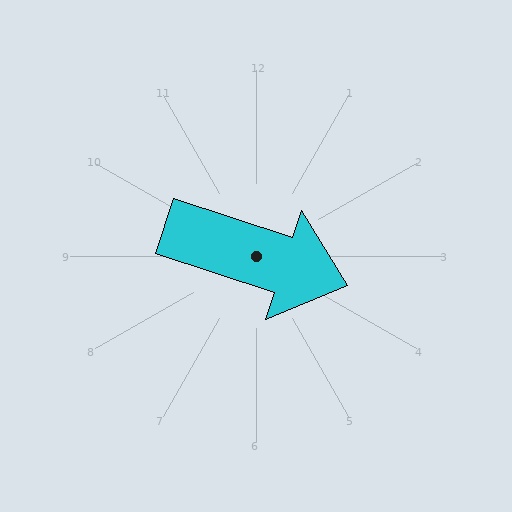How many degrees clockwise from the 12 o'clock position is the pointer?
Approximately 108 degrees.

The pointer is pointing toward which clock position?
Roughly 4 o'clock.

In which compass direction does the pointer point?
East.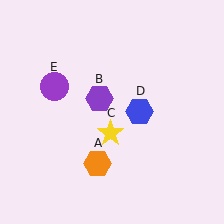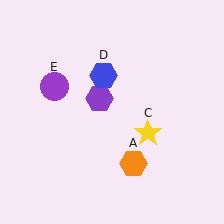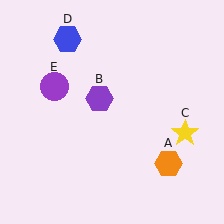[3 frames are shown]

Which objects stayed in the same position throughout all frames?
Purple hexagon (object B) and purple circle (object E) remained stationary.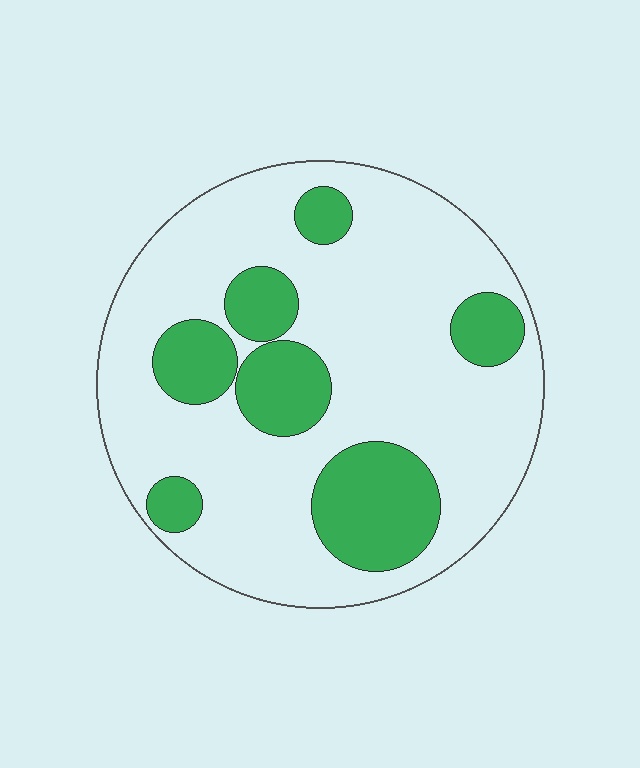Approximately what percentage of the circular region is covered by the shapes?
Approximately 25%.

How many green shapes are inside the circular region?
7.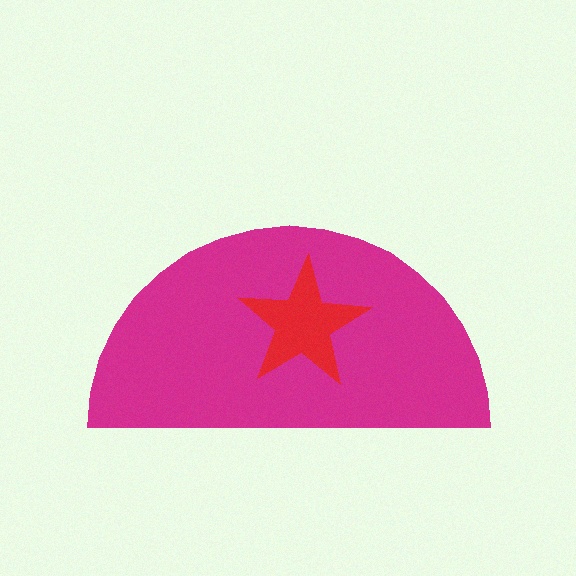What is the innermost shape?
The red star.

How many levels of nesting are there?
2.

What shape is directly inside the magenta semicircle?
The red star.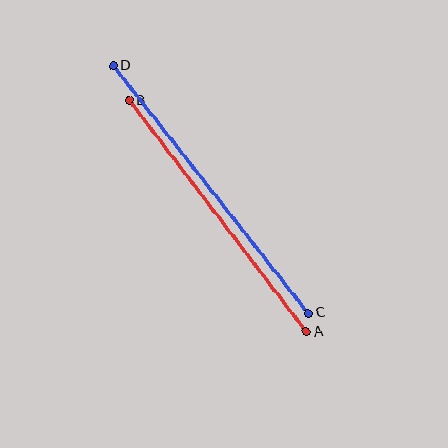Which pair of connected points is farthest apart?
Points C and D are farthest apart.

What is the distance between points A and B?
The distance is approximately 291 pixels.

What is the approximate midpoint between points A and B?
The midpoint is at approximately (218, 216) pixels.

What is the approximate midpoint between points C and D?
The midpoint is at approximately (211, 189) pixels.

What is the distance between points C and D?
The distance is approximately 315 pixels.